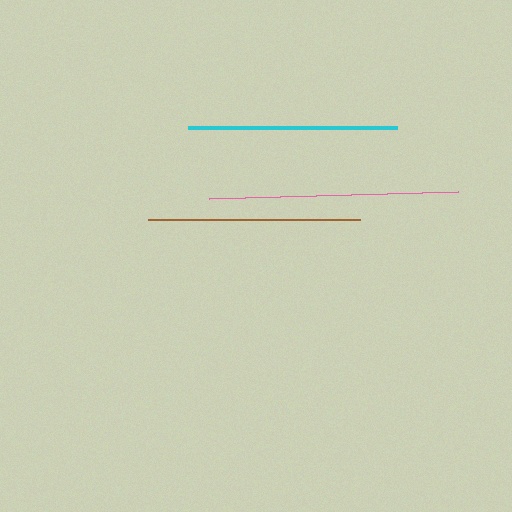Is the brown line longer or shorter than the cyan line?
The brown line is longer than the cyan line.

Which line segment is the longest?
The pink line is the longest at approximately 249 pixels.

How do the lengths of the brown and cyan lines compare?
The brown and cyan lines are approximately the same length.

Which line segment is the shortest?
The cyan line is the shortest at approximately 208 pixels.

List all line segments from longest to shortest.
From longest to shortest: pink, brown, cyan.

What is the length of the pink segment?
The pink segment is approximately 249 pixels long.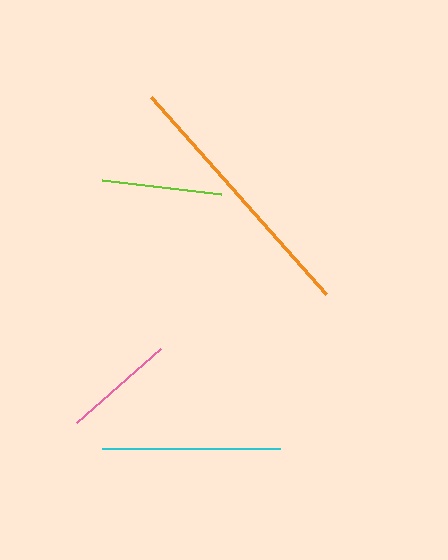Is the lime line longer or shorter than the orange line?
The orange line is longer than the lime line.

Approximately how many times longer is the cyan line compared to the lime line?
The cyan line is approximately 1.5 times the length of the lime line.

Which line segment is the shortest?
The pink line is the shortest at approximately 112 pixels.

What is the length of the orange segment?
The orange segment is approximately 263 pixels long.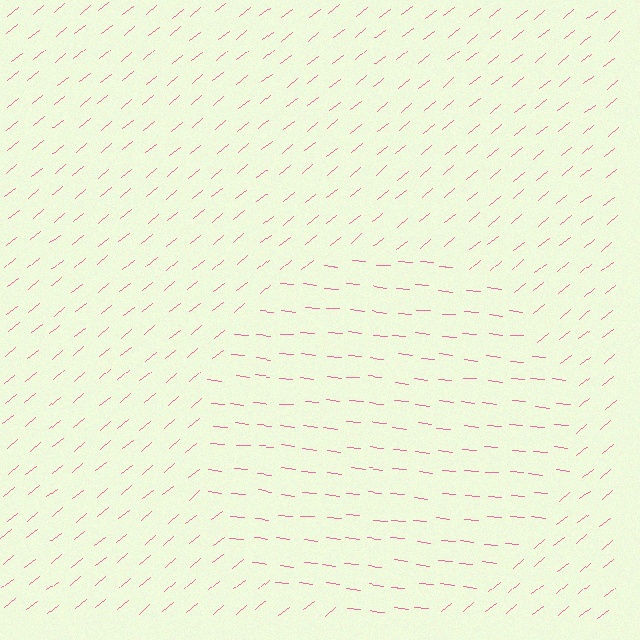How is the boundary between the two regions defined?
The boundary is defined purely by a change in line orientation (approximately 45 degrees difference). All lines are the same color and thickness.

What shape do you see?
I see a circle.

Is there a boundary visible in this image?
Yes, there is a texture boundary formed by a change in line orientation.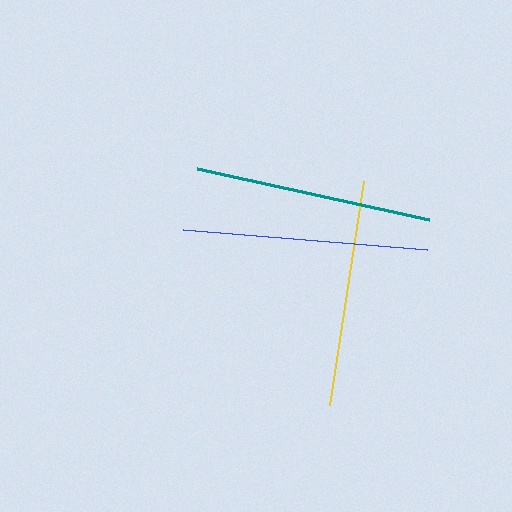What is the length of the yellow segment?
The yellow segment is approximately 227 pixels long.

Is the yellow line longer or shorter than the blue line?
The blue line is longer than the yellow line.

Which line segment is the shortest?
The yellow line is the shortest at approximately 227 pixels.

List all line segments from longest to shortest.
From longest to shortest: blue, teal, yellow.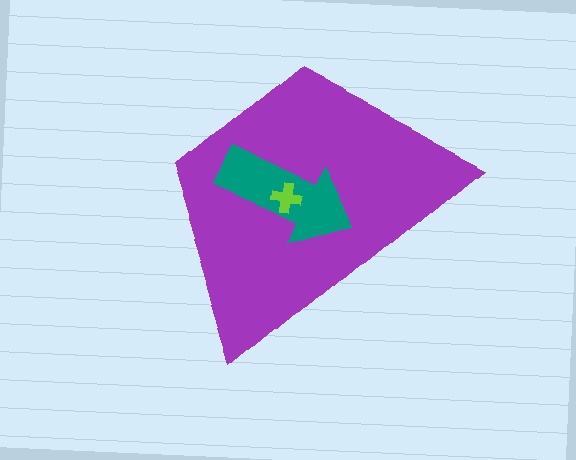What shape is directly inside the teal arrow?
The lime cross.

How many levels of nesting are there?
3.